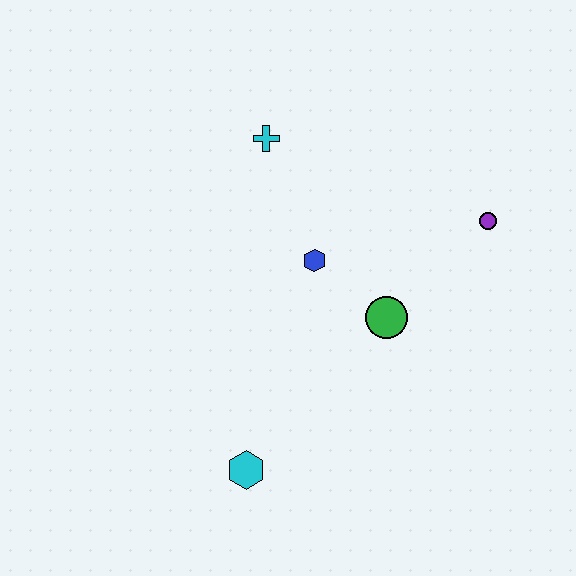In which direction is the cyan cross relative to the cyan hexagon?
The cyan cross is above the cyan hexagon.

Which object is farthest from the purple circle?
The cyan hexagon is farthest from the purple circle.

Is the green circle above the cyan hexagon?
Yes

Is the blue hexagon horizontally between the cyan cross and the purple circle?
Yes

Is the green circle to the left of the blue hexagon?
No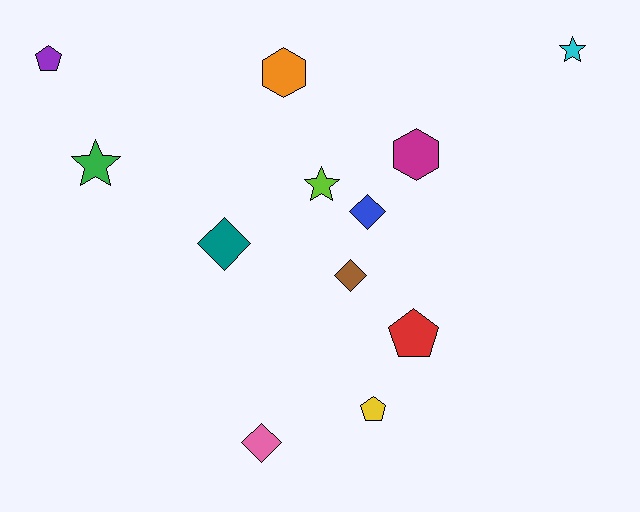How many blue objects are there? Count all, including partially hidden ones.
There is 1 blue object.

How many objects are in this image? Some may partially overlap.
There are 12 objects.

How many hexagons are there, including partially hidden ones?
There are 2 hexagons.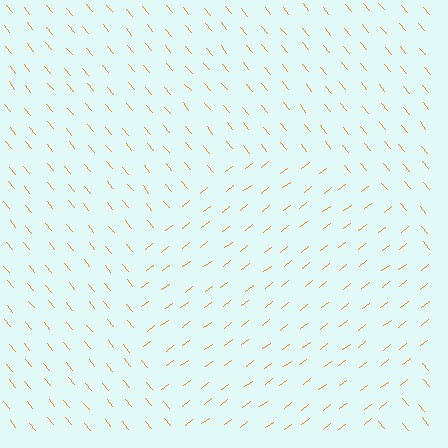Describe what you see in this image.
The image is filled with small orange line segments. A circle region in the image has lines oriented differently from the surrounding lines, creating a visible texture boundary.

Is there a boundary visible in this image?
Yes, there is a texture boundary formed by a change in line orientation.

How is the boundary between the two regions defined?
The boundary is defined purely by a change in line orientation (approximately 88 degrees difference). All lines are the same color and thickness.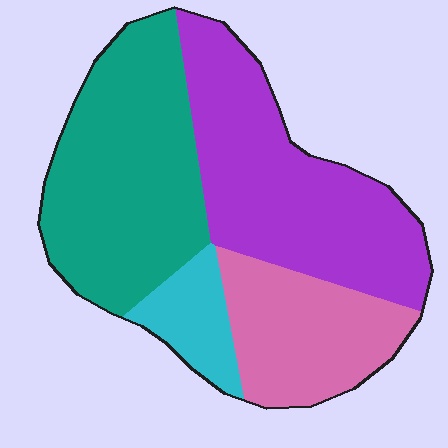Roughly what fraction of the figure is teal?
Teal covers about 35% of the figure.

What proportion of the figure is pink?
Pink covers about 20% of the figure.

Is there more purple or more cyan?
Purple.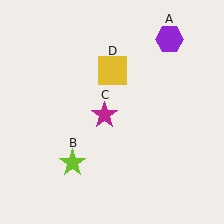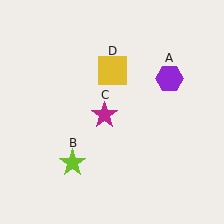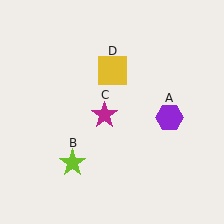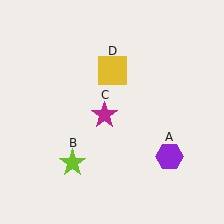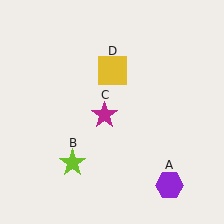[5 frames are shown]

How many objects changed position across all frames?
1 object changed position: purple hexagon (object A).